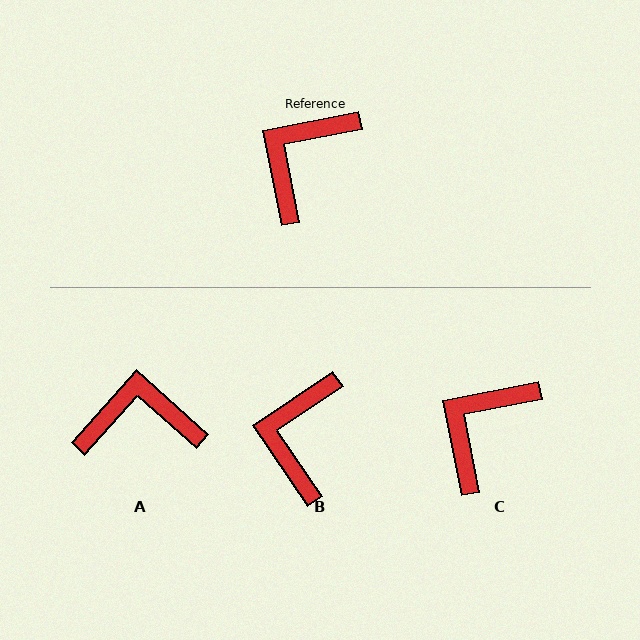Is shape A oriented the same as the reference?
No, it is off by about 53 degrees.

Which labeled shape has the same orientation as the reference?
C.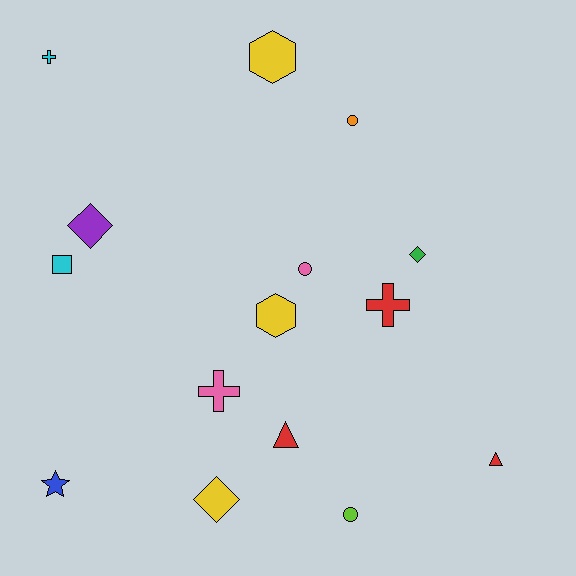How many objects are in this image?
There are 15 objects.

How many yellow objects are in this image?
There are 3 yellow objects.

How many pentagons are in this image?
There are no pentagons.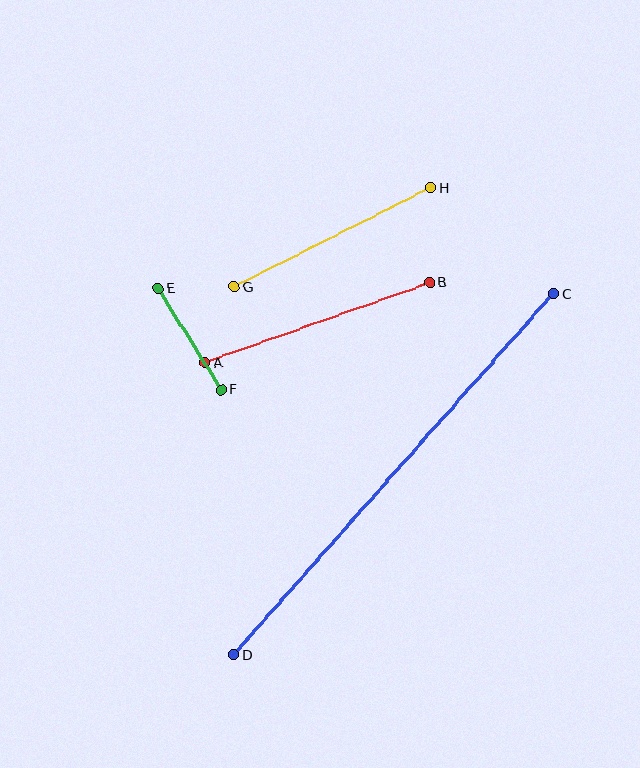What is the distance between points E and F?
The distance is approximately 119 pixels.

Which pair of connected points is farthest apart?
Points C and D are farthest apart.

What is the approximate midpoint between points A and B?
The midpoint is at approximately (318, 322) pixels.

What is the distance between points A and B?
The distance is approximately 239 pixels.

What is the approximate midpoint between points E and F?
The midpoint is at approximately (190, 339) pixels.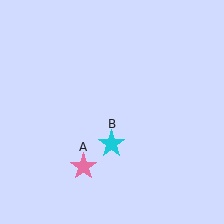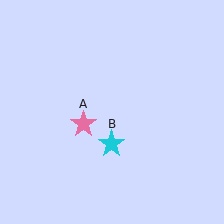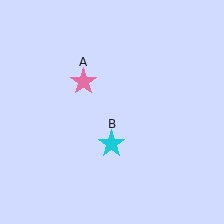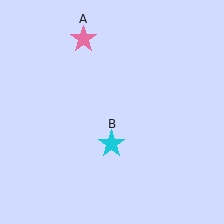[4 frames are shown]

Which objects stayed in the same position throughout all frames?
Cyan star (object B) remained stationary.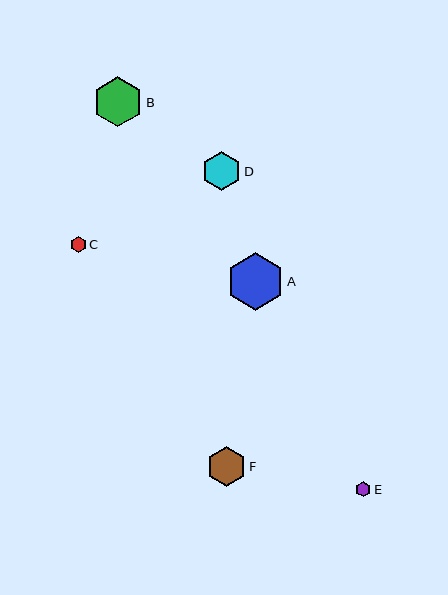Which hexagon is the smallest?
Hexagon E is the smallest with a size of approximately 15 pixels.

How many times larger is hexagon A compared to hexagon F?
Hexagon A is approximately 1.5 times the size of hexagon F.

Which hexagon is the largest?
Hexagon A is the largest with a size of approximately 57 pixels.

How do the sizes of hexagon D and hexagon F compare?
Hexagon D and hexagon F are approximately the same size.